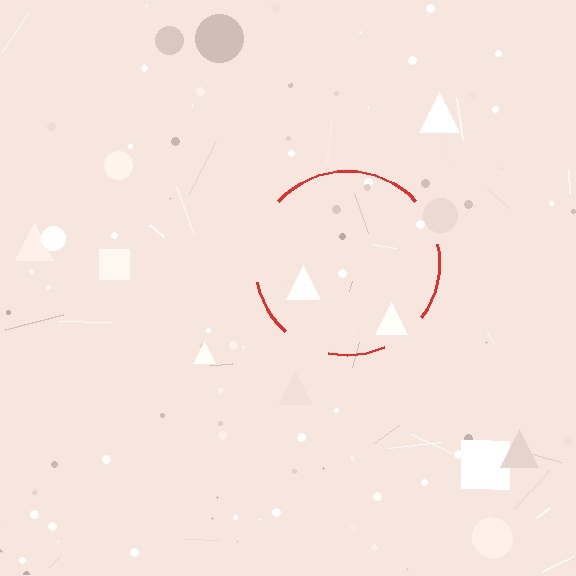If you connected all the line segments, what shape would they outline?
They would outline a circle.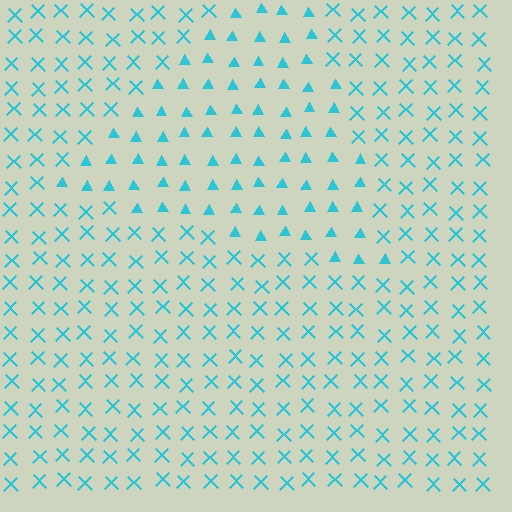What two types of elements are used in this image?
The image uses triangles inside the triangle region and X marks outside it.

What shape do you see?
I see a triangle.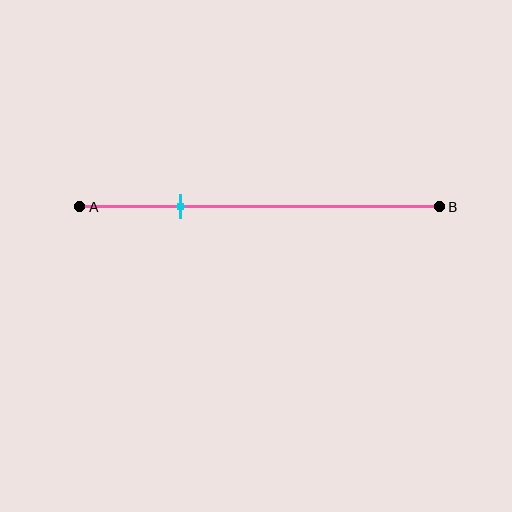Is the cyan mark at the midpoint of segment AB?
No, the mark is at about 30% from A, not at the 50% midpoint.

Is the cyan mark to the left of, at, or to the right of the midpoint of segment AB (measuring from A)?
The cyan mark is to the left of the midpoint of segment AB.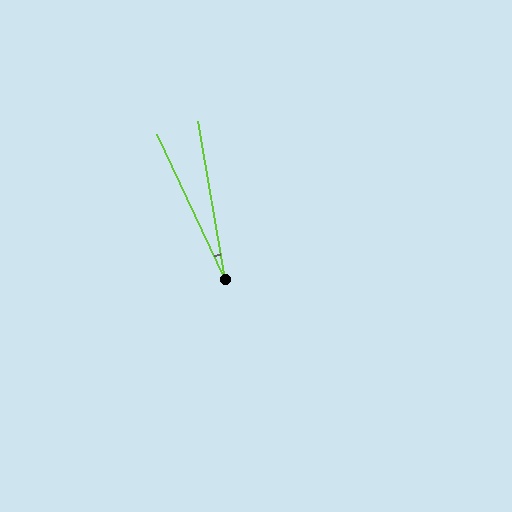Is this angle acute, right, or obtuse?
It is acute.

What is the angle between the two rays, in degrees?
Approximately 15 degrees.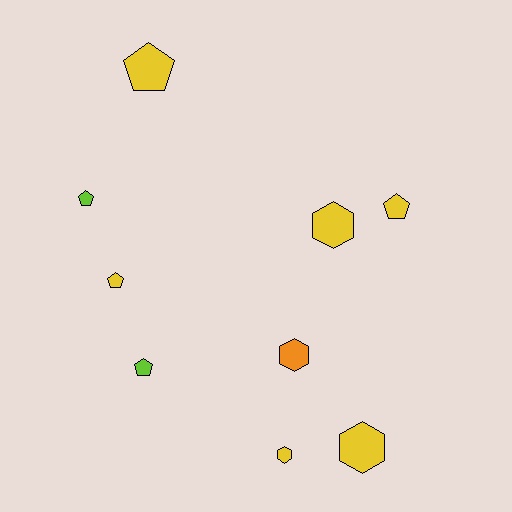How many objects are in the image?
There are 9 objects.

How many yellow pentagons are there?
There are 3 yellow pentagons.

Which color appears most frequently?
Yellow, with 6 objects.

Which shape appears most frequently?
Pentagon, with 5 objects.